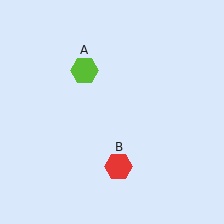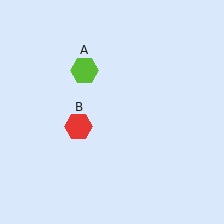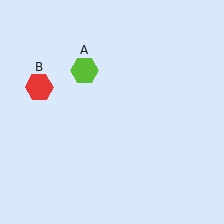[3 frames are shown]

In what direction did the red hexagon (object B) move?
The red hexagon (object B) moved up and to the left.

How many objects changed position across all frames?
1 object changed position: red hexagon (object B).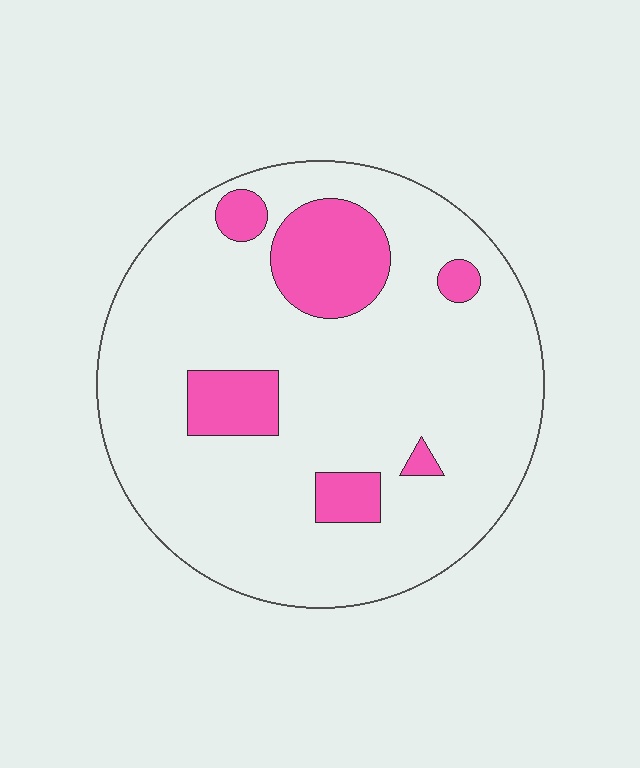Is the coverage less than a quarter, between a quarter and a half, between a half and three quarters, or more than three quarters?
Less than a quarter.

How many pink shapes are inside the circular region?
6.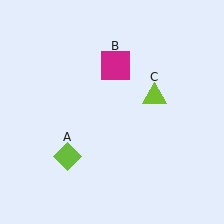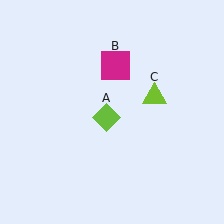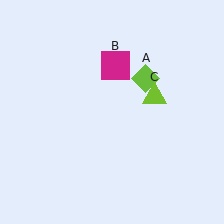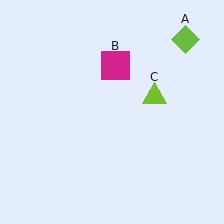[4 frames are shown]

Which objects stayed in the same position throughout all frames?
Magenta square (object B) and lime triangle (object C) remained stationary.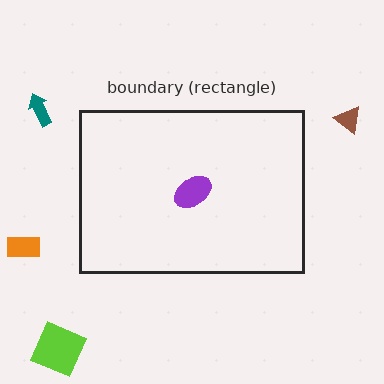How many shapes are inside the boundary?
1 inside, 4 outside.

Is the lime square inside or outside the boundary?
Outside.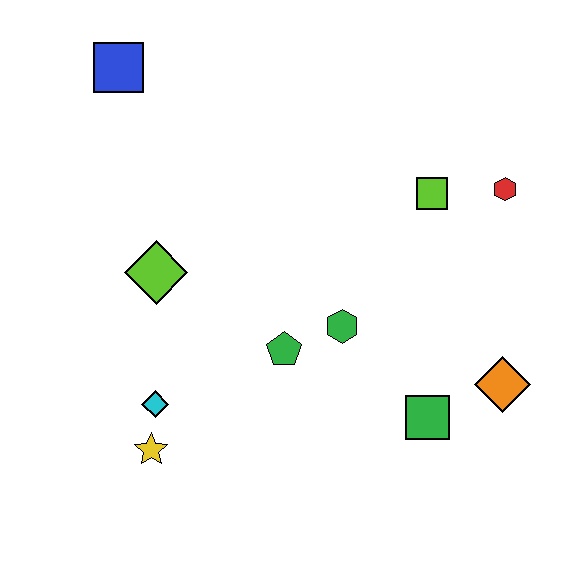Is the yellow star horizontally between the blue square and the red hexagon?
Yes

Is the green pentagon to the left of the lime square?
Yes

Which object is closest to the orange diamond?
The green square is closest to the orange diamond.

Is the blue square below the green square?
No